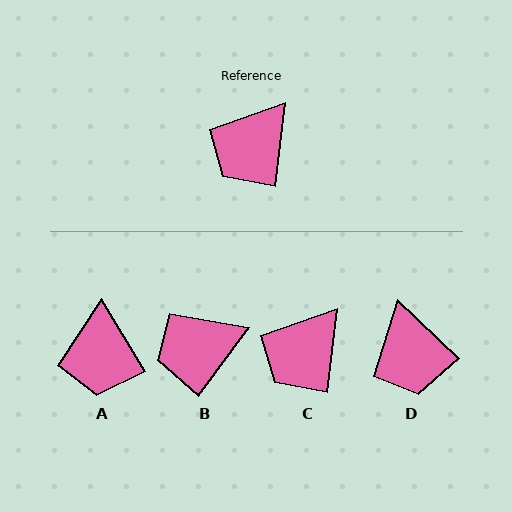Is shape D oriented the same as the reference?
No, it is off by about 53 degrees.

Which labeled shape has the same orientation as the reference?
C.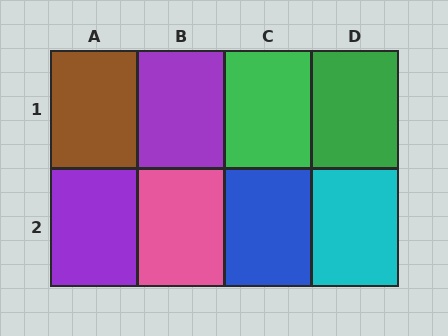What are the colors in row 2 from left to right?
Purple, pink, blue, cyan.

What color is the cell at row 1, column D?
Green.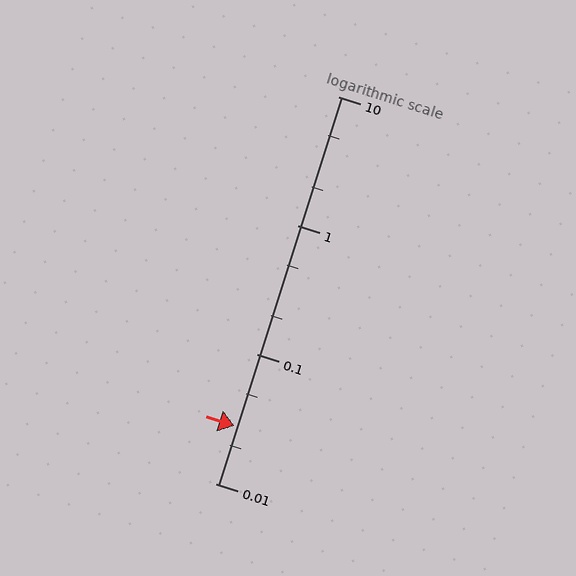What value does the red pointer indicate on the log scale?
The pointer indicates approximately 0.028.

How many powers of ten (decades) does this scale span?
The scale spans 3 decades, from 0.01 to 10.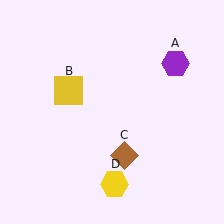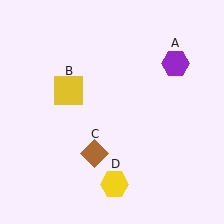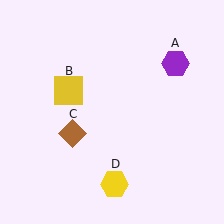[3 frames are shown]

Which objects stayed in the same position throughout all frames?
Purple hexagon (object A) and yellow square (object B) and yellow hexagon (object D) remained stationary.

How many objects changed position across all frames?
1 object changed position: brown diamond (object C).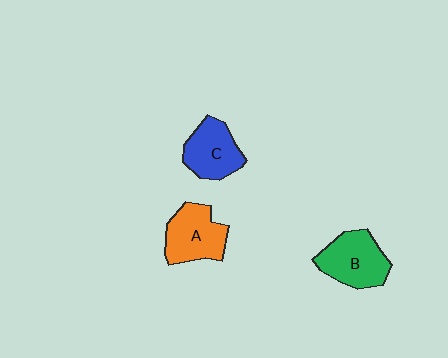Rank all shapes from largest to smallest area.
From largest to smallest: B (green), A (orange), C (blue).